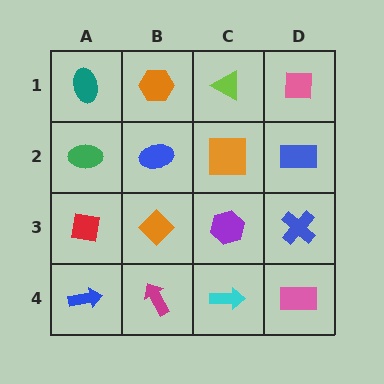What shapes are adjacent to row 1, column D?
A blue rectangle (row 2, column D), a lime triangle (row 1, column C).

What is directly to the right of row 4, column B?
A cyan arrow.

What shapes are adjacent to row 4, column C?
A purple hexagon (row 3, column C), a magenta arrow (row 4, column B), a pink rectangle (row 4, column D).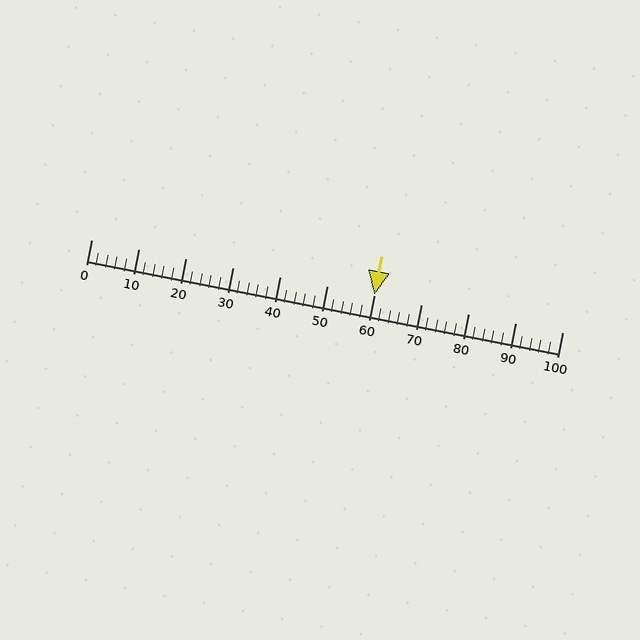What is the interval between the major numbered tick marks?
The major tick marks are spaced 10 units apart.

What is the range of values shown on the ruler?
The ruler shows values from 0 to 100.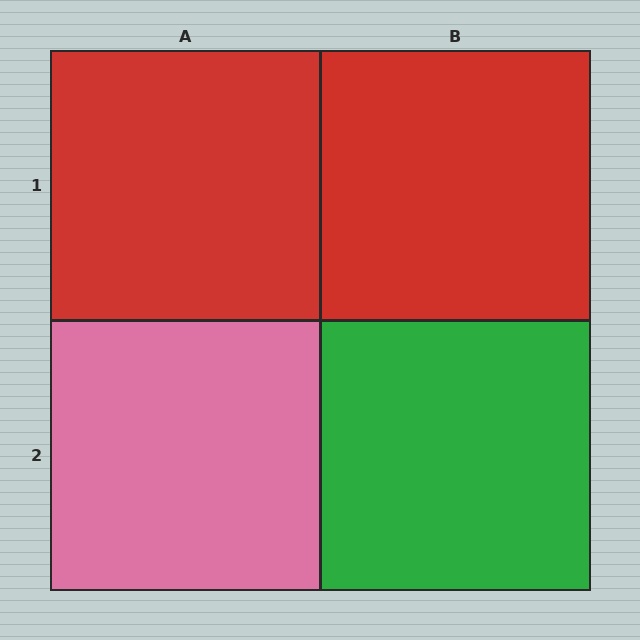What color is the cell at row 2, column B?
Green.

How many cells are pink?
1 cell is pink.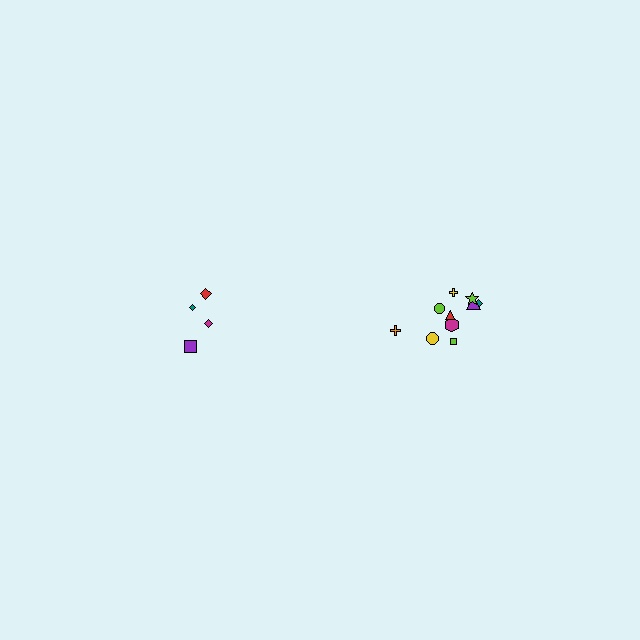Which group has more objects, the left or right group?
The right group.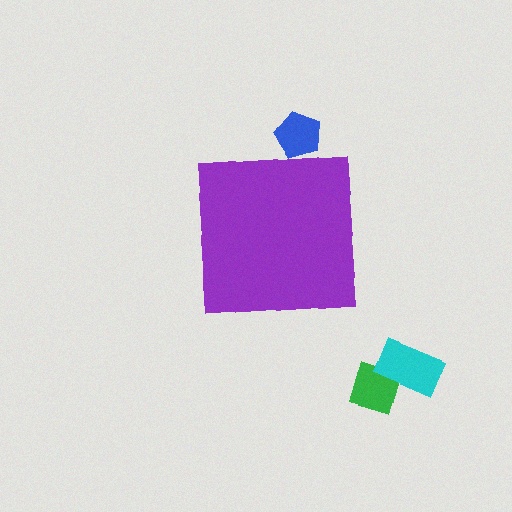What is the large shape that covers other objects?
A purple square.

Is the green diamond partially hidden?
No, the green diamond is fully visible.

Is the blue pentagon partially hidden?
Yes, the blue pentagon is partially hidden behind the purple square.